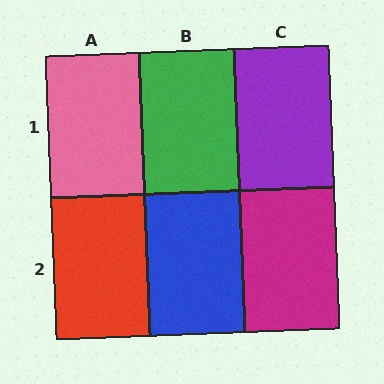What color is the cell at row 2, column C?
Magenta.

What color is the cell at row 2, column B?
Blue.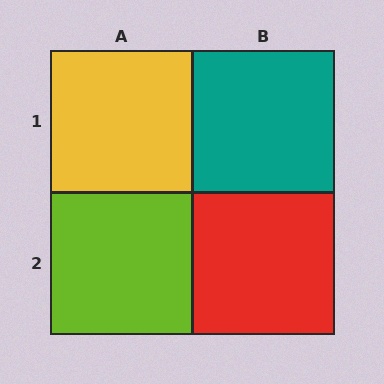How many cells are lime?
1 cell is lime.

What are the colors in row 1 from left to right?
Yellow, teal.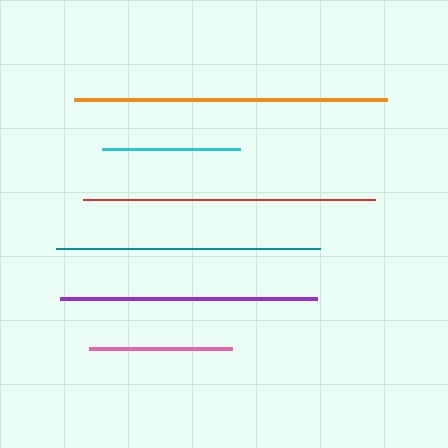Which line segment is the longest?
The orange line is the longest at approximately 313 pixels.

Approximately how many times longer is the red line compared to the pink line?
The red line is approximately 2.0 times the length of the pink line.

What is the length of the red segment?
The red segment is approximately 291 pixels long.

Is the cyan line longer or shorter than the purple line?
The purple line is longer than the cyan line.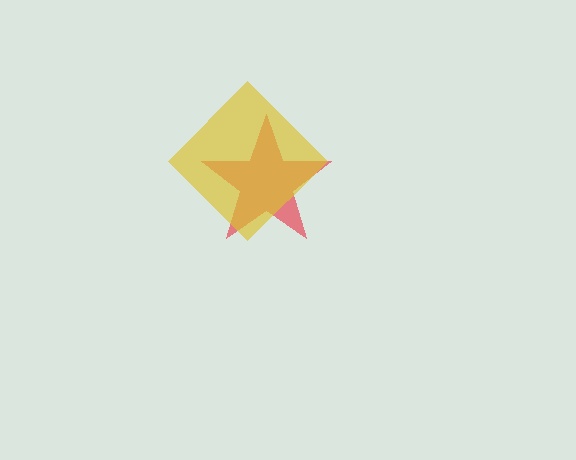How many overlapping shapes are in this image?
There are 2 overlapping shapes in the image.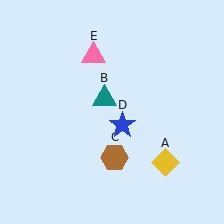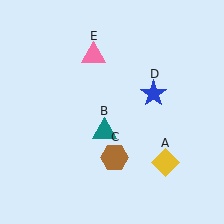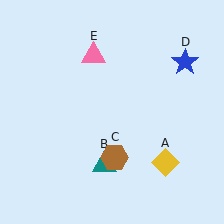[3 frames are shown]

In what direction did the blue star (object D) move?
The blue star (object D) moved up and to the right.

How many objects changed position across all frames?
2 objects changed position: teal triangle (object B), blue star (object D).